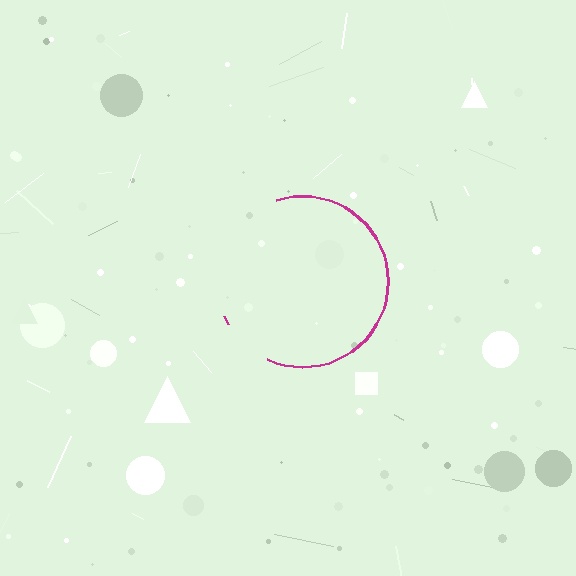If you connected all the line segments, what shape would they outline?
They would outline a circle.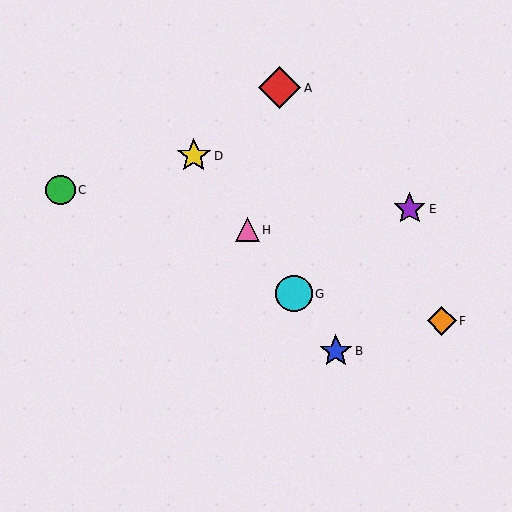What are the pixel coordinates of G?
Object G is at (294, 294).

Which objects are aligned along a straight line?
Objects B, D, G, H are aligned along a straight line.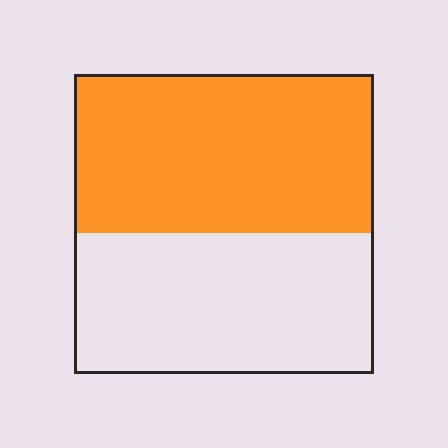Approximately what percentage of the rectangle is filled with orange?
Approximately 55%.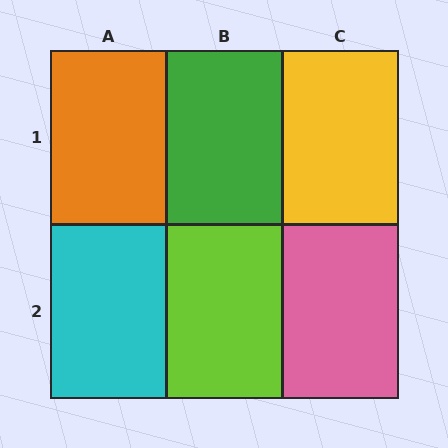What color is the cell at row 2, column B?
Lime.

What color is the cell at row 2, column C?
Pink.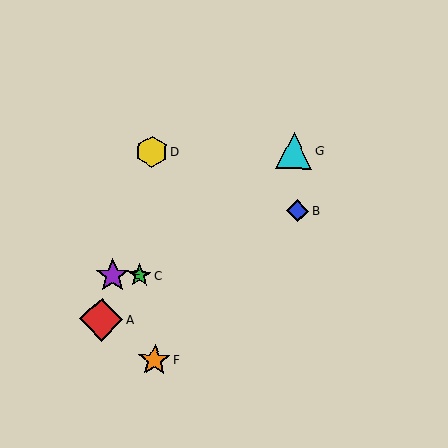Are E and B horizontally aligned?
No, E is at y≈275 and B is at y≈211.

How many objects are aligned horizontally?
2 objects (C, E) are aligned horizontally.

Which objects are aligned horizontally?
Objects C, E are aligned horizontally.